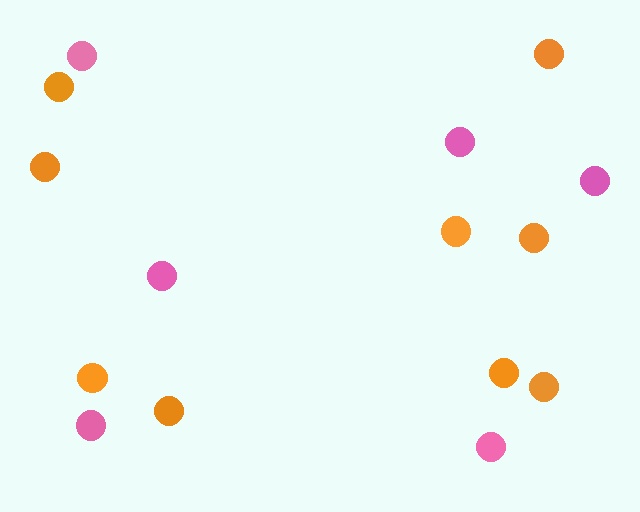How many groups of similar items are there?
There are 2 groups: one group of orange circles (9) and one group of pink circles (6).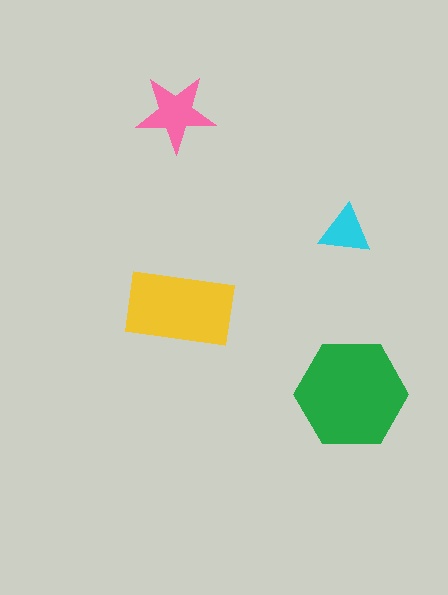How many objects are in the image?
There are 4 objects in the image.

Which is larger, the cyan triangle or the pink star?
The pink star.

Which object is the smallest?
The cyan triangle.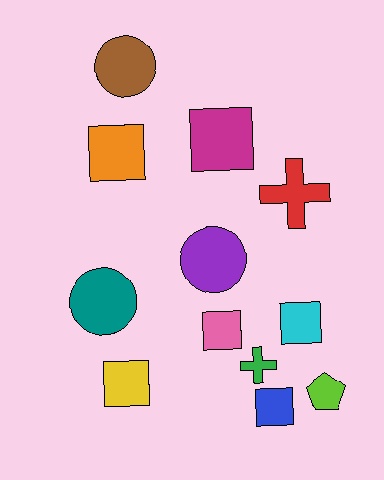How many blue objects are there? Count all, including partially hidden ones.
There is 1 blue object.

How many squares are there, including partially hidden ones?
There are 6 squares.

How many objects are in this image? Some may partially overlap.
There are 12 objects.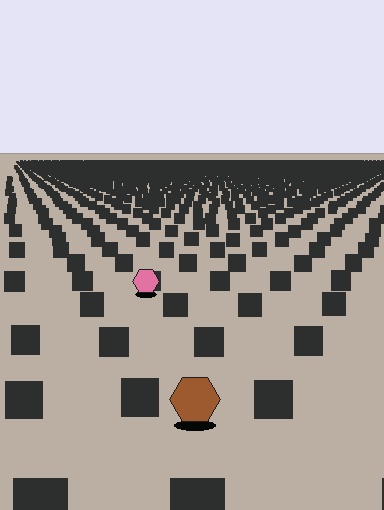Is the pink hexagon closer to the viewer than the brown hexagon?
No. The brown hexagon is closer — you can tell from the texture gradient: the ground texture is coarser near it.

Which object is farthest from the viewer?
The pink hexagon is farthest from the viewer. It appears smaller and the ground texture around it is denser.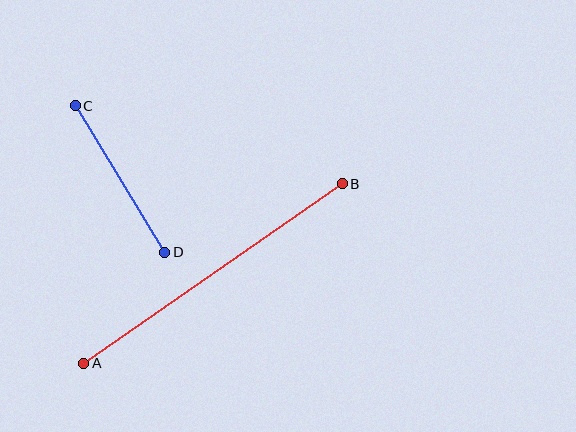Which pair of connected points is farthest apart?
Points A and B are farthest apart.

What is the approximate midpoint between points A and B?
The midpoint is at approximately (213, 274) pixels.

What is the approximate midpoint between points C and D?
The midpoint is at approximately (120, 179) pixels.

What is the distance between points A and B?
The distance is approximately 315 pixels.